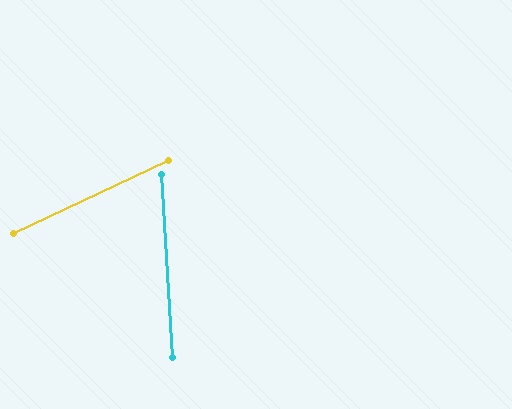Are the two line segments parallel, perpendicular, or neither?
Neither parallel nor perpendicular — they differ by about 68°.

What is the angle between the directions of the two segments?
Approximately 68 degrees.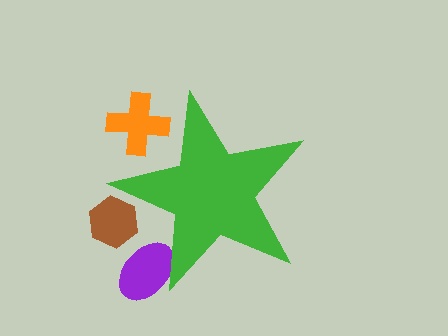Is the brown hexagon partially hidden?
Yes, the brown hexagon is partially hidden behind the green star.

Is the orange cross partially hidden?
Yes, the orange cross is partially hidden behind the green star.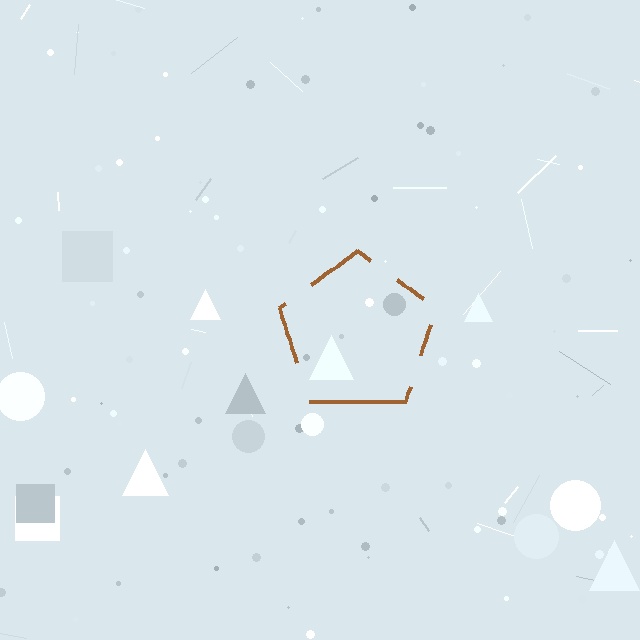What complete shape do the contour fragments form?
The contour fragments form a pentagon.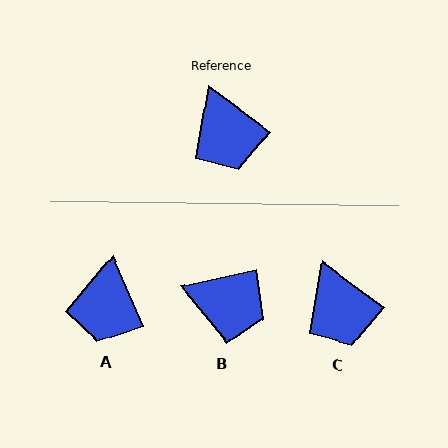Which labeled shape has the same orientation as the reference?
C.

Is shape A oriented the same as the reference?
No, it is off by about 30 degrees.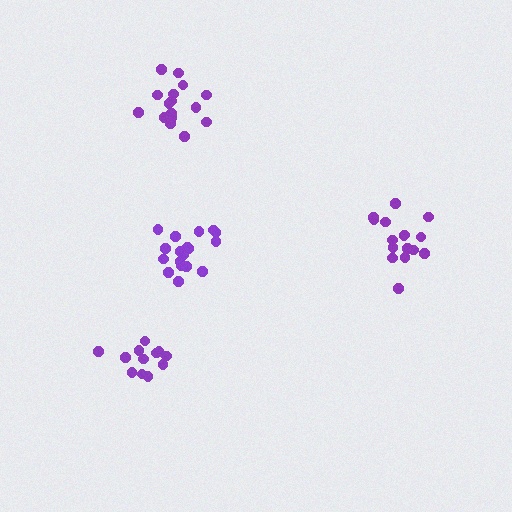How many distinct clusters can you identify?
There are 4 distinct clusters.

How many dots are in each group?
Group 1: 18 dots, Group 2: 16 dots, Group 3: 12 dots, Group 4: 17 dots (63 total).